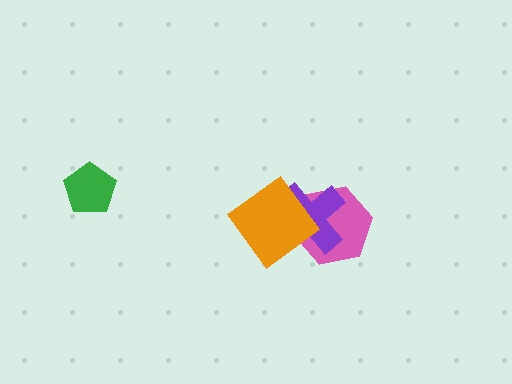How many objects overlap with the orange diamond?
2 objects overlap with the orange diamond.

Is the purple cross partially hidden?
Yes, it is partially covered by another shape.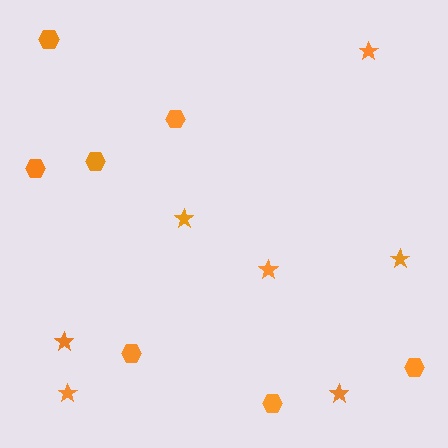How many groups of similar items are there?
There are 2 groups: one group of stars (7) and one group of hexagons (7).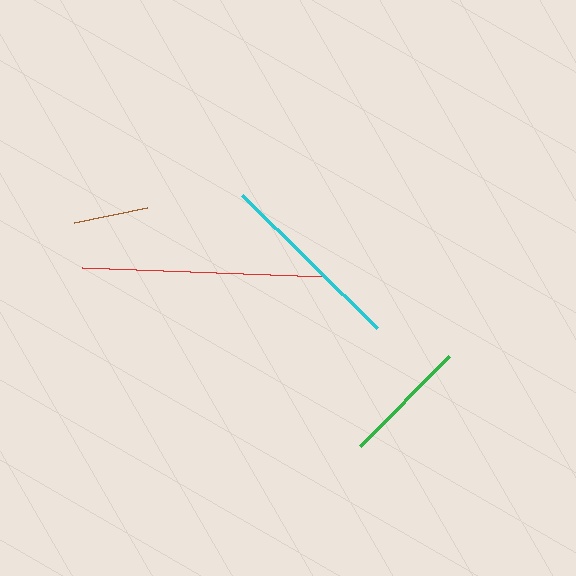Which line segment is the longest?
The red line is the longest at approximately 242 pixels.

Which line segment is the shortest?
The brown line is the shortest at approximately 74 pixels.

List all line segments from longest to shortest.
From longest to shortest: red, cyan, green, brown.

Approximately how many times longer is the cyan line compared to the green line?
The cyan line is approximately 1.5 times the length of the green line.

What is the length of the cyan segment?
The cyan segment is approximately 189 pixels long.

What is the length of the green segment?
The green segment is approximately 126 pixels long.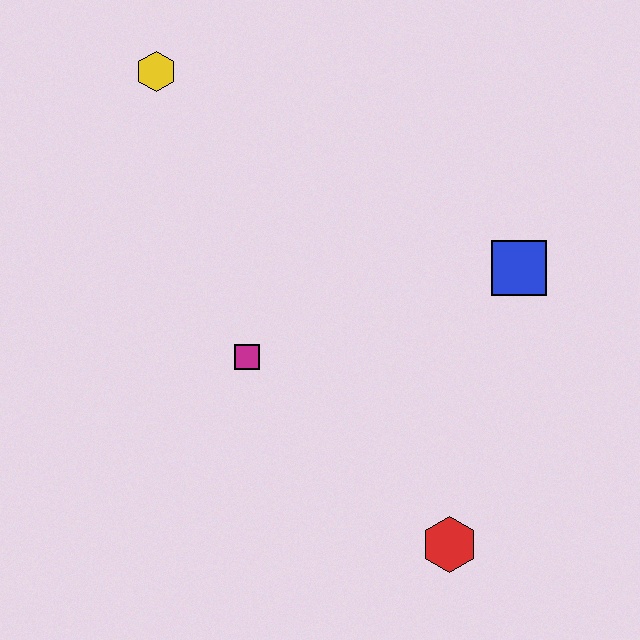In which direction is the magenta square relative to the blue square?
The magenta square is to the left of the blue square.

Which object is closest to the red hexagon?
The magenta square is closest to the red hexagon.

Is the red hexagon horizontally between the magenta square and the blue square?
Yes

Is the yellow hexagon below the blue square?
No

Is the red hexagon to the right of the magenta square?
Yes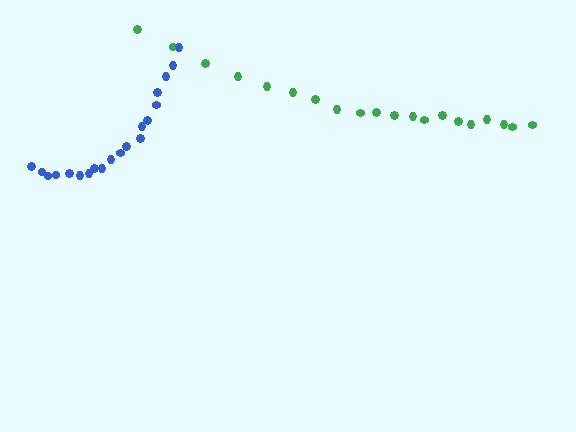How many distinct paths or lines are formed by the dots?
There are 2 distinct paths.